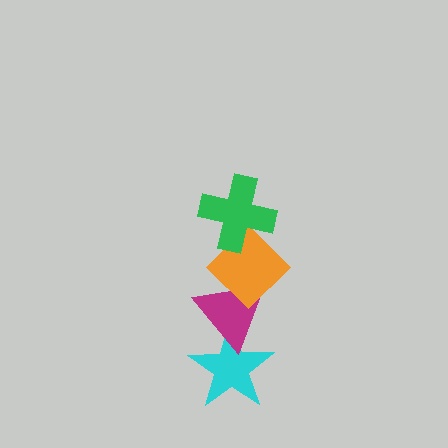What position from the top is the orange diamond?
The orange diamond is 2nd from the top.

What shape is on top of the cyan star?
The magenta triangle is on top of the cyan star.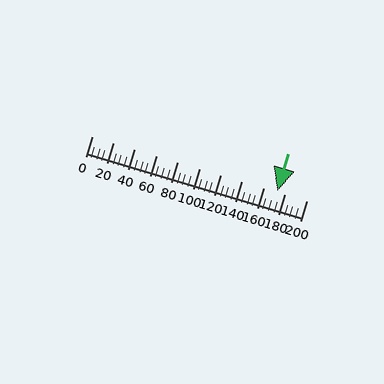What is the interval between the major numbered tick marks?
The major tick marks are spaced 20 units apart.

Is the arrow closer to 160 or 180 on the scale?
The arrow is closer to 180.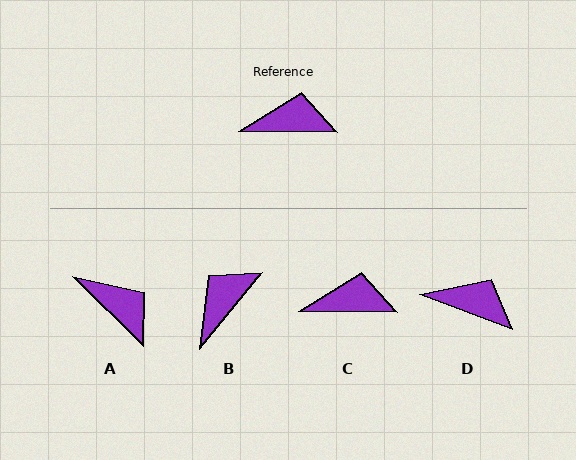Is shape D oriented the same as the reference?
No, it is off by about 20 degrees.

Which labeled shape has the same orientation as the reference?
C.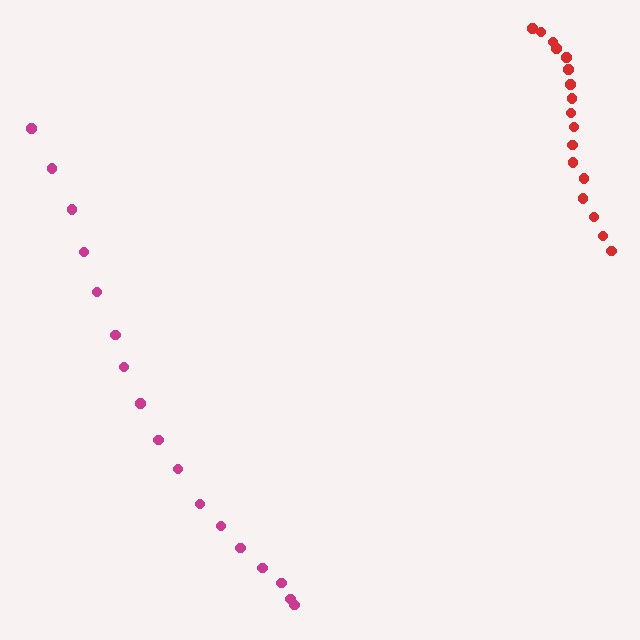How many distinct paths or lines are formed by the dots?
There are 2 distinct paths.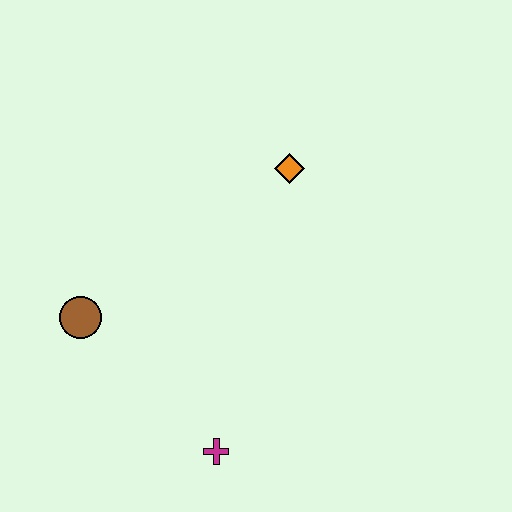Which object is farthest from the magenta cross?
The orange diamond is farthest from the magenta cross.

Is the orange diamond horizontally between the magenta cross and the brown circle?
No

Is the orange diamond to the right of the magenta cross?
Yes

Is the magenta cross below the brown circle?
Yes